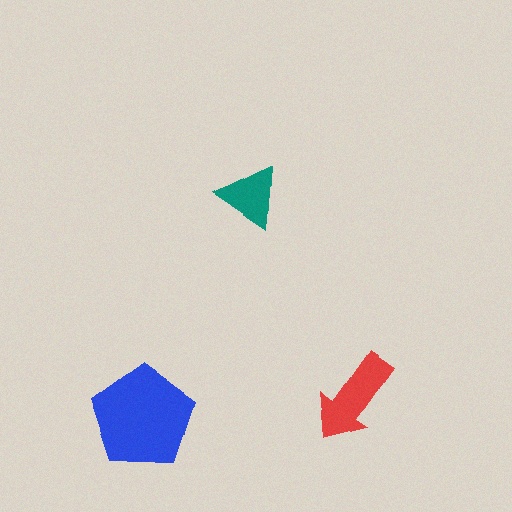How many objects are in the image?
There are 3 objects in the image.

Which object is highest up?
The teal triangle is topmost.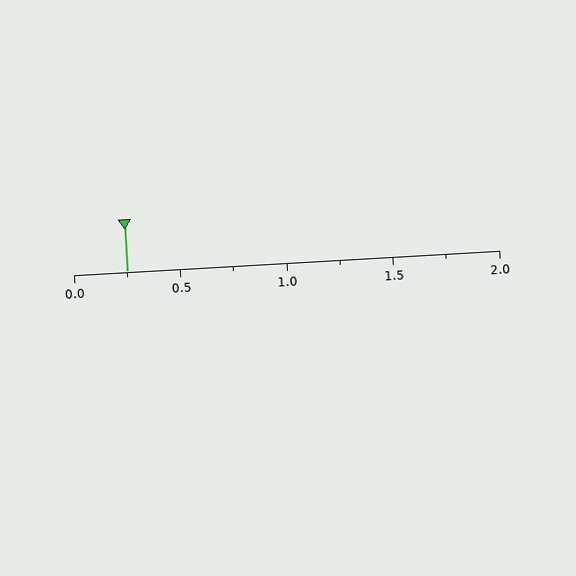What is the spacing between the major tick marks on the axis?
The major ticks are spaced 0.5 apart.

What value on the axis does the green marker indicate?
The marker indicates approximately 0.25.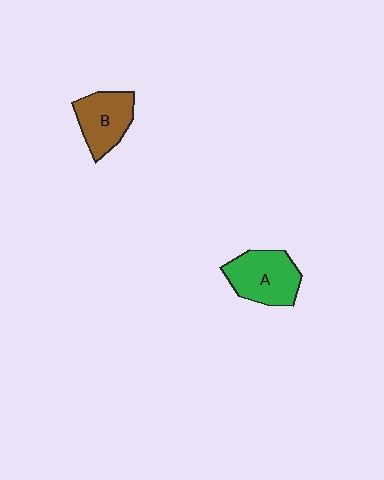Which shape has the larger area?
Shape A (green).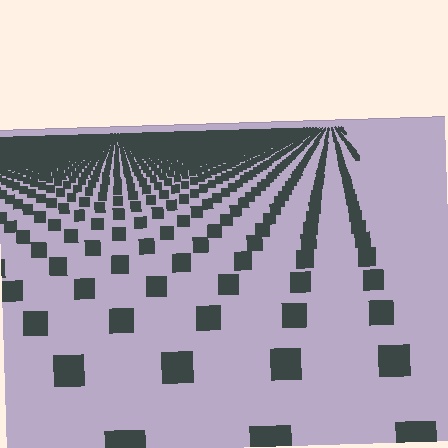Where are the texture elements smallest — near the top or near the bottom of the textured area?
Near the top.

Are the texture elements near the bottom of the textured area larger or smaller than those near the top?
Larger. Near the bottom, elements are closer to the viewer and appear at a bigger on-screen size.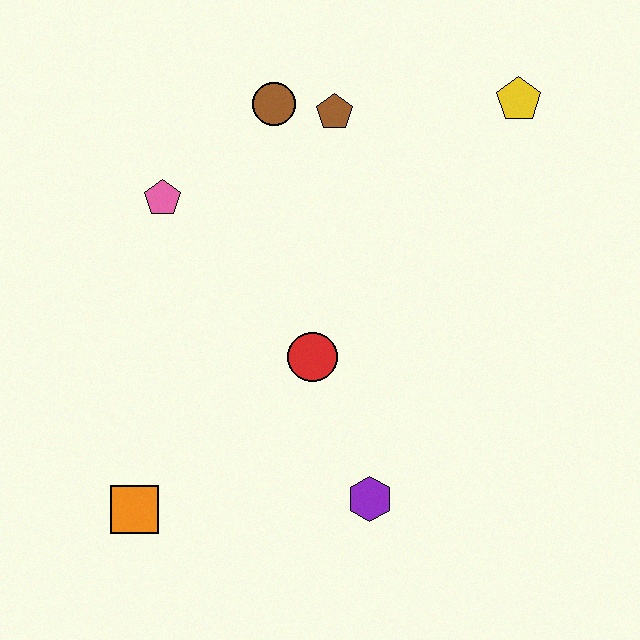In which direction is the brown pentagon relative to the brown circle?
The brown pentagon is to the right of the brown circle.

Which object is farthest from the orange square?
The yellow pentagon is farthest from the orange square.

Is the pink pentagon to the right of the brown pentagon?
No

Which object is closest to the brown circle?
The brown pentagon is closest to the brown circle.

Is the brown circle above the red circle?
Yes